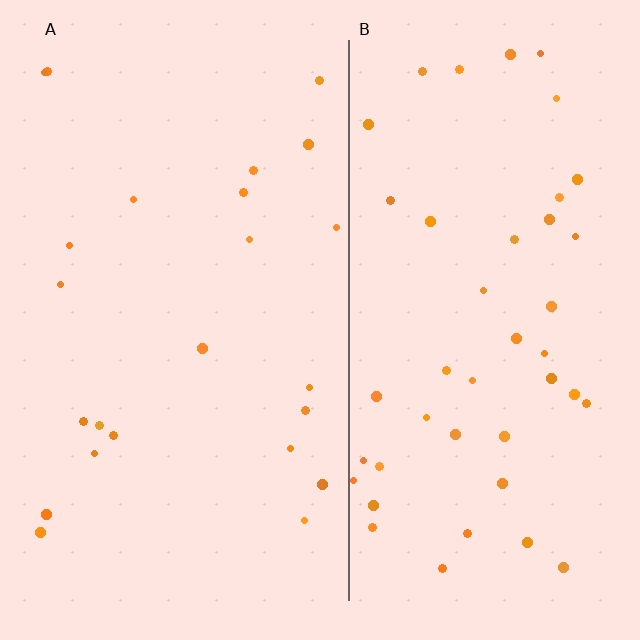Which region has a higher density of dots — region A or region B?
B (the right).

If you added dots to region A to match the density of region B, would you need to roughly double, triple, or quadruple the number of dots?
Approximately double.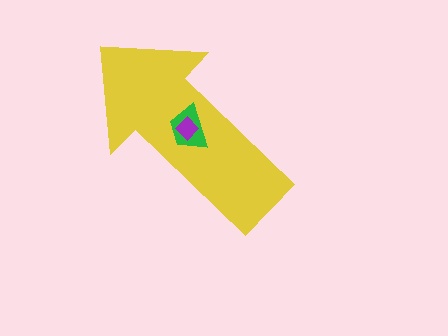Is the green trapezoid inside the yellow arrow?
Yes.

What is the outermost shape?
The yellow arrow.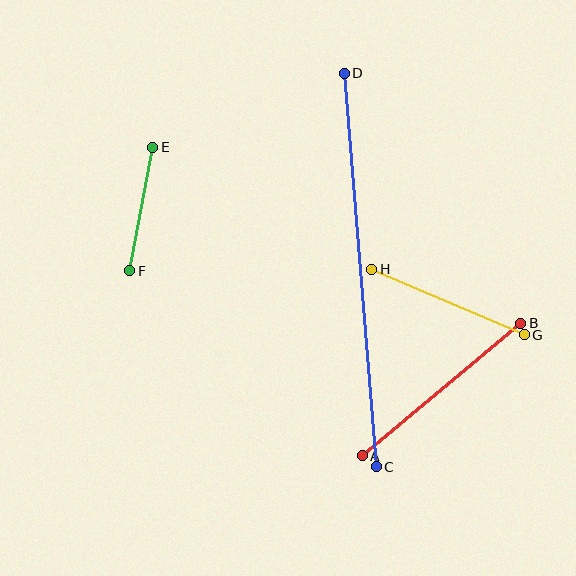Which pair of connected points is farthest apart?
Points C and D are farthest apart.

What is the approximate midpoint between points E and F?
The midpoint is at approximately (141, 209) pixels.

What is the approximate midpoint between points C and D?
The midpoint is at approximately (360, 270) pixels.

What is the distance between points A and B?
The distance is approximately 206 pixels.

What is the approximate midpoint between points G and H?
The midpoint is at approximately (448, 302) pixels.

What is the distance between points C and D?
The distance is approximately 395 pixels.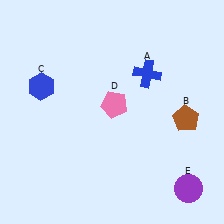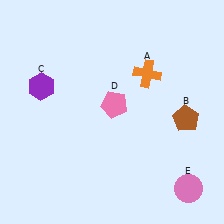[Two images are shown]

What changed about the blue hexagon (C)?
In Image 1, C is blue. In Image 2, it changed to purple.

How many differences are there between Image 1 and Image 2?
There are 3 differences between the two images.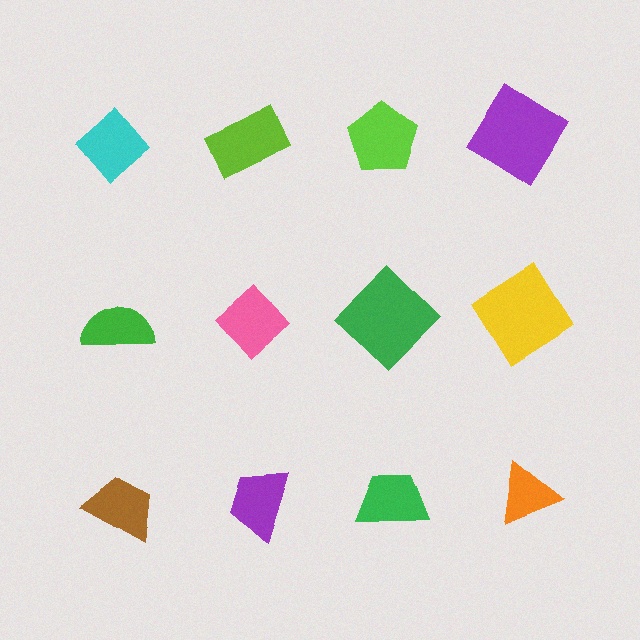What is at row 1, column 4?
A purple diamond.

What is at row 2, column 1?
A green semicircle.